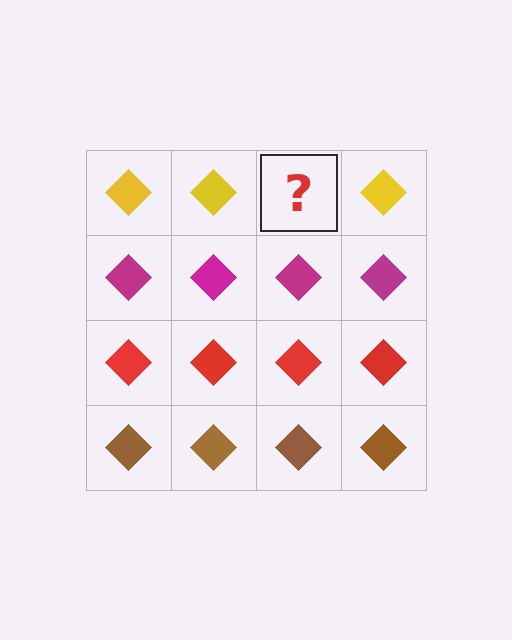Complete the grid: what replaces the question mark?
The question mark should be replaced with a yellow diamond.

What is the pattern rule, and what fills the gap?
The rule is that each row has a consistent color. The gap should be filled with a yellow diamond.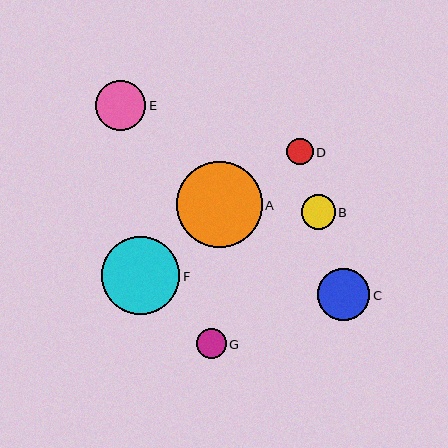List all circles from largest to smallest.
From largest to smallest: A, F, C, E, B, G, D.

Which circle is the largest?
Circle A is the largest with a size of approximately 86 pixels.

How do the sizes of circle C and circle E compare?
Circle C and circle E are approximately the same size.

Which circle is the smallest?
Circle D is the smallest with a size of approximately 26 pixels.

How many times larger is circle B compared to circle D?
Circle B is approximately 1.3 times the size of circle D.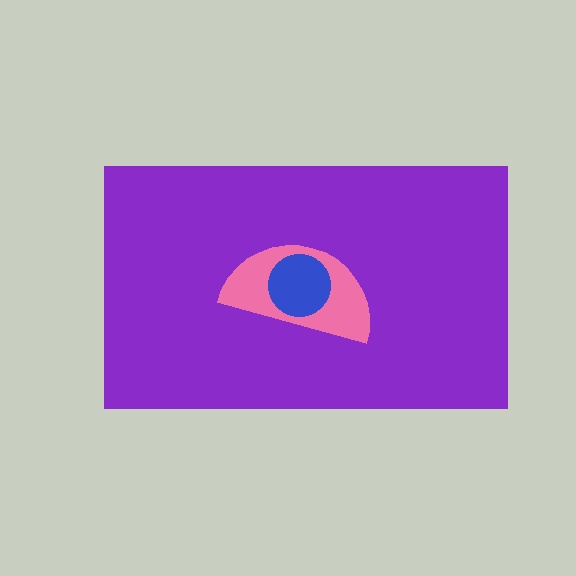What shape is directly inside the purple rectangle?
The pink semicircle.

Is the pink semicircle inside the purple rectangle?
Yes.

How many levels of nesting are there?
3.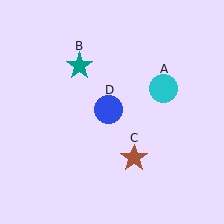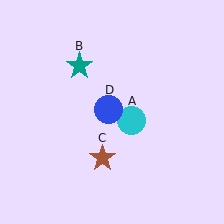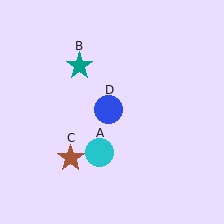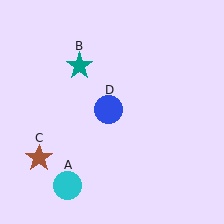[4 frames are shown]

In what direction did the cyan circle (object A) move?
The cyan circle (object A) moved down and to the left.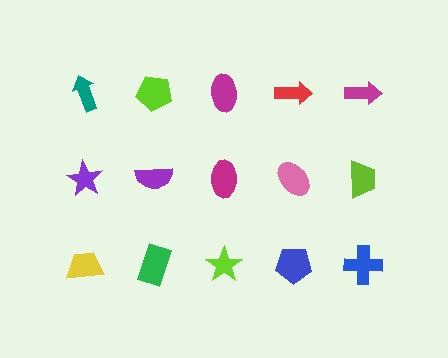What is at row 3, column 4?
A blue pentagon.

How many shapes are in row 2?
5 shapes.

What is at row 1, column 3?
A magenta ellipse.